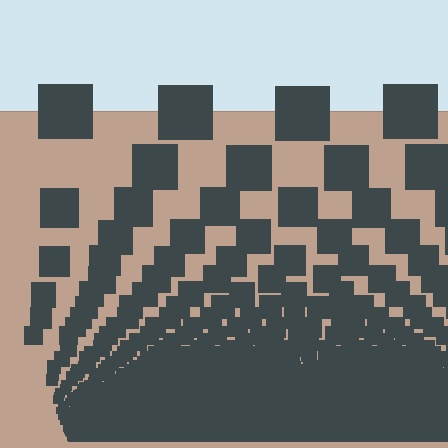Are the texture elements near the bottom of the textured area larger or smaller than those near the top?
Smaller. The gradient is inverted — elements near the bottom are smaller and denser.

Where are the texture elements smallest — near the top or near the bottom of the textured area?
Near the bottom.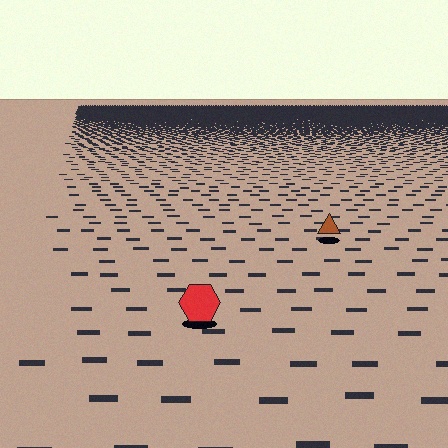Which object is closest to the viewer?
The red hexagon is closest. The texture marks near it are larger and more spread out.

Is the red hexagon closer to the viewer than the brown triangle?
Yes. The red hexagon is closer — you can tell from the texture gradient: the ground texture is coarser near it.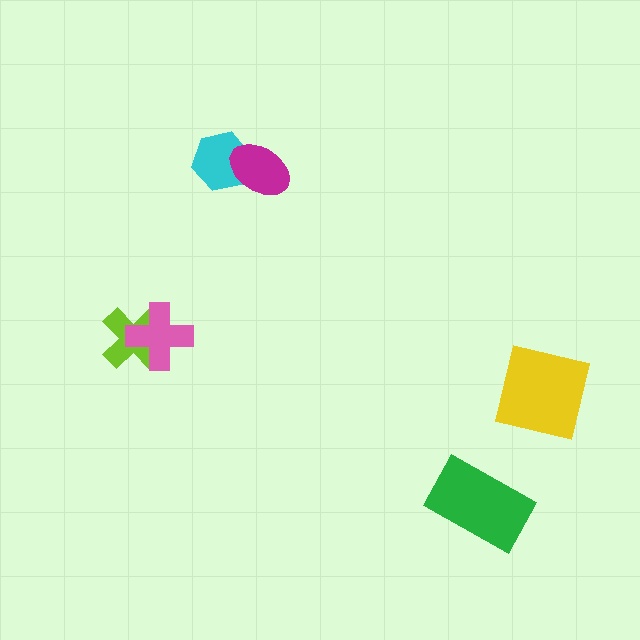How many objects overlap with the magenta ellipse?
1 object overlaps with the magenta ellipse.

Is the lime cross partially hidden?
Yes, it is partially covered by another shape.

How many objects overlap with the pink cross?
1 object overlaps with the pink cross.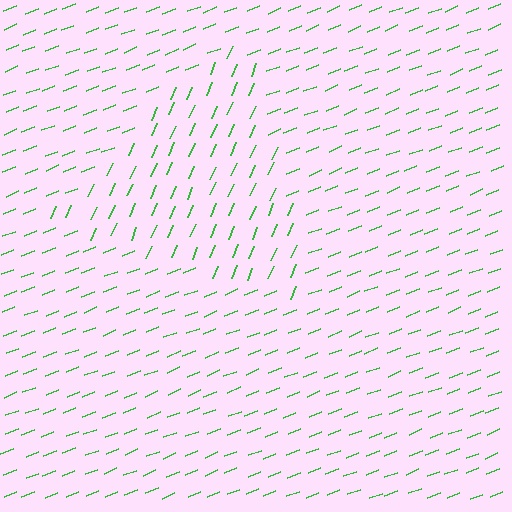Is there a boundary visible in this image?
Yes, there is a texture boundary formed by a change in line orientation.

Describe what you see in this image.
The image is filled with small green line segments. A triangle region in the image has lines oriented differently from the surrounding lines, creating a visible texture boundary.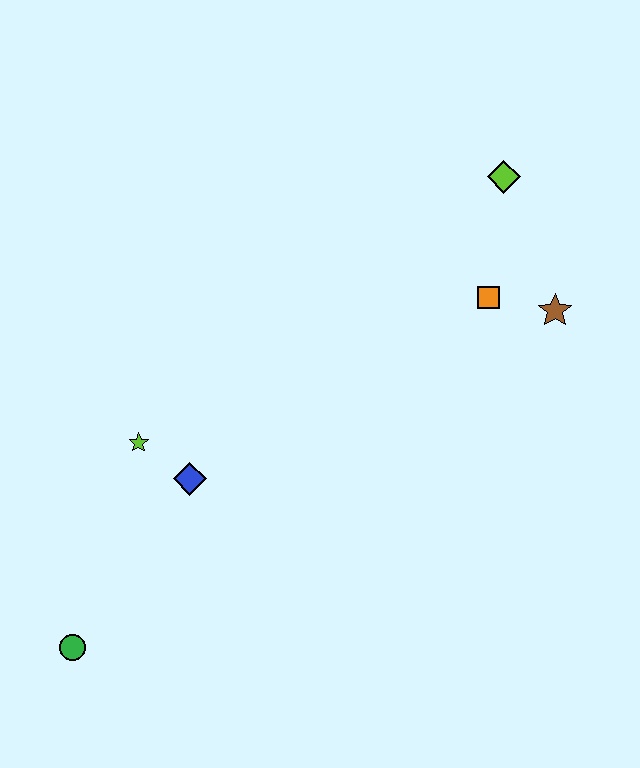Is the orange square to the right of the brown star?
No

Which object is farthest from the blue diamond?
The lime diamond is farthest from the blue diamond.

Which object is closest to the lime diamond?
The orange square is closest to the lime diamond.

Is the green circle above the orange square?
No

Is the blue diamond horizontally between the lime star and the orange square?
Yes